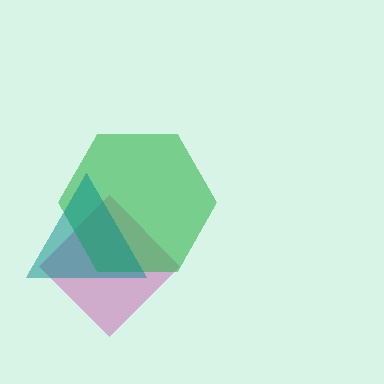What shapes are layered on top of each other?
The layered shapes are: a magenta diamond, a green hexagon, a teal triangle.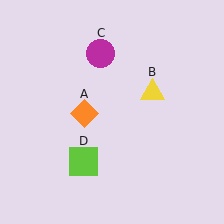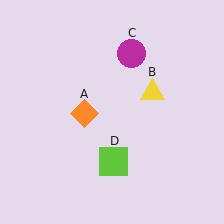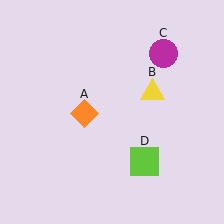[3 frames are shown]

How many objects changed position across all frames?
2 objects changed position: magenta circle (object C), lime square (object D).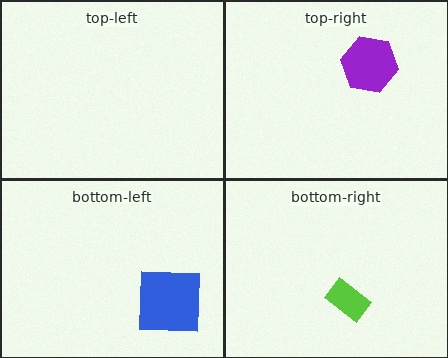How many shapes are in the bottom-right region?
1.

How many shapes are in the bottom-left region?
1.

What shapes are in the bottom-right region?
The lime rectangle.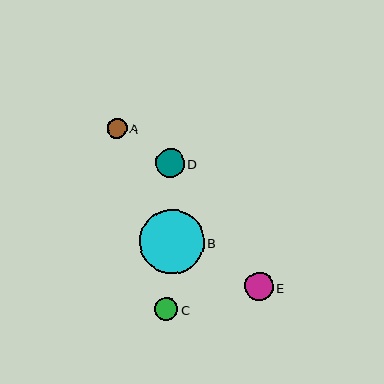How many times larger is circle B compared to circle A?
Circle B is approximately 3.2 times the size of circle A.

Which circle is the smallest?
Circle A is the smallest with a size of approximately 20 pixels.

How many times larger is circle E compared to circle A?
Circle E is approximately 1.4 times the size of circle A.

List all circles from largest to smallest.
From largest to smallest: B, D, E, C, A.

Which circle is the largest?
Circle B is the largest with a size of approximately 65 pixels.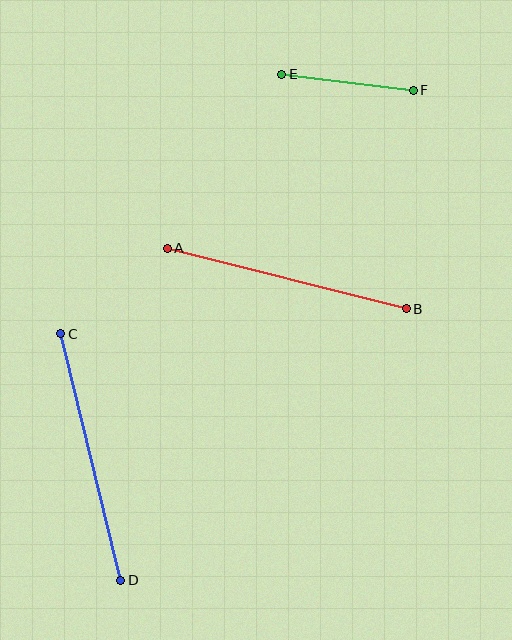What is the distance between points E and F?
The distance is approximately 133 pixels.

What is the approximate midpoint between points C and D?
The midpoint is at approximately (91, 457) pixels.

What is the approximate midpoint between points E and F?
The midpoint is at approximately (348, 82) pixels.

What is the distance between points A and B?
The distance is approximately 246 pixels.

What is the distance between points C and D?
The distance is approximately 253 pixels.